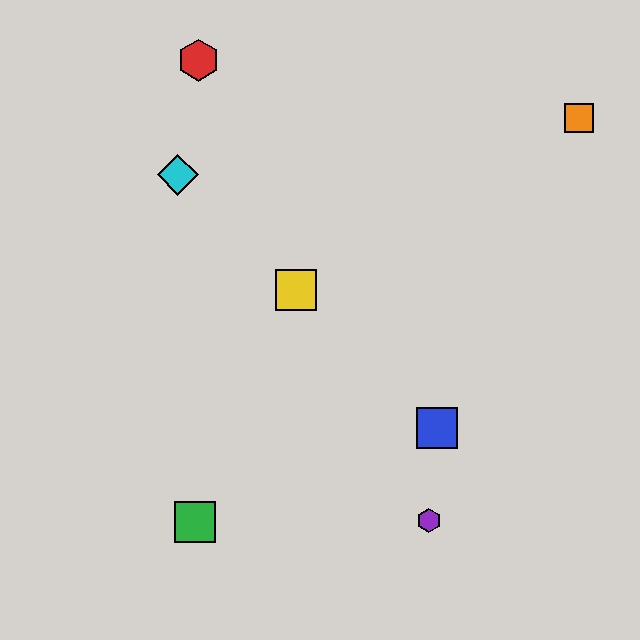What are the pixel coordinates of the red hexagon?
The red hexagon is at (198, 60).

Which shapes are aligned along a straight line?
The blue square, the yellow square, the cyan diamond are aligned along a straight line.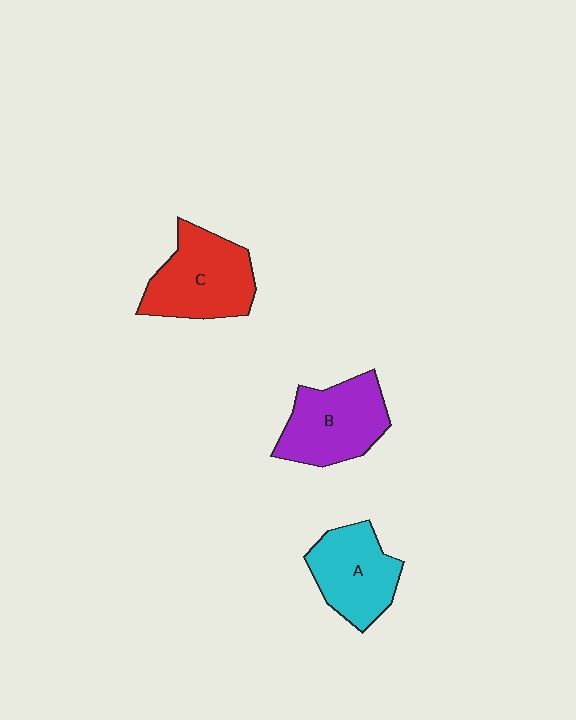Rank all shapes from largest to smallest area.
From largest to smallest: C (red), B (purple), A (cyan).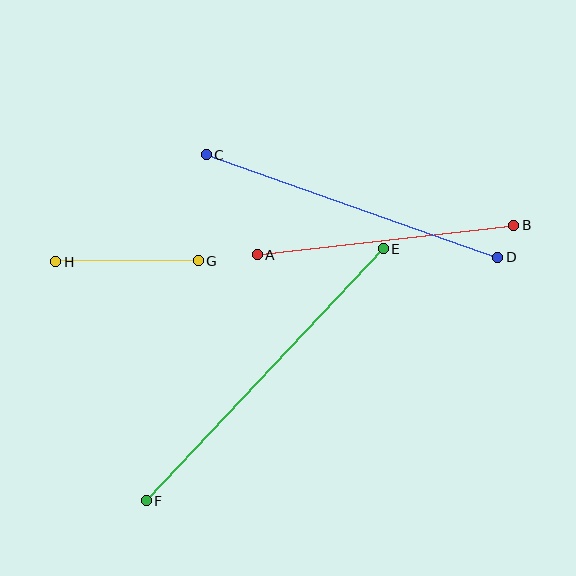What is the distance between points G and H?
The distance is approximately 142 pixels.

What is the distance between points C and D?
The distance is approximately 309 pixels.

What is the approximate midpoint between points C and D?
The midpoint is at approximately (352, 206) pixels.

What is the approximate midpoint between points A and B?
The midpoint is at approximately (385, 240) pixels.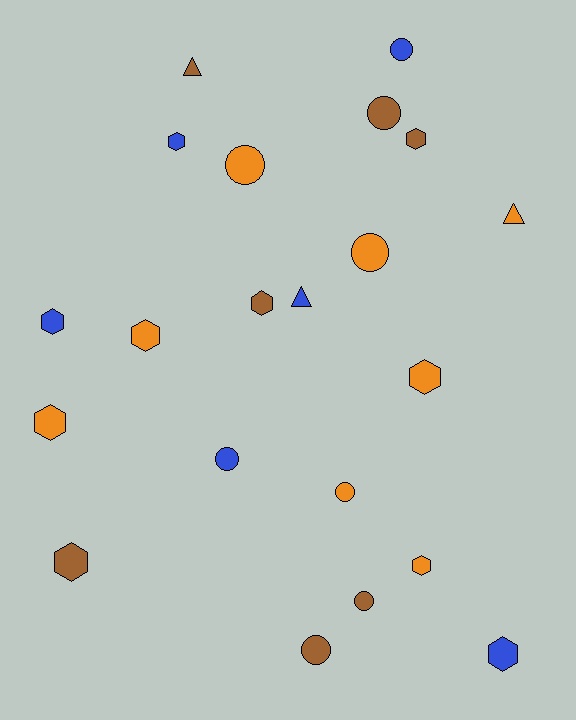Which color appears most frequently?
Orange, with 8 objects.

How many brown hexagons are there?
There are 3 brown hexagons.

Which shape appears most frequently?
Hexagon, with 10 objects.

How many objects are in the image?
There are 21 objects.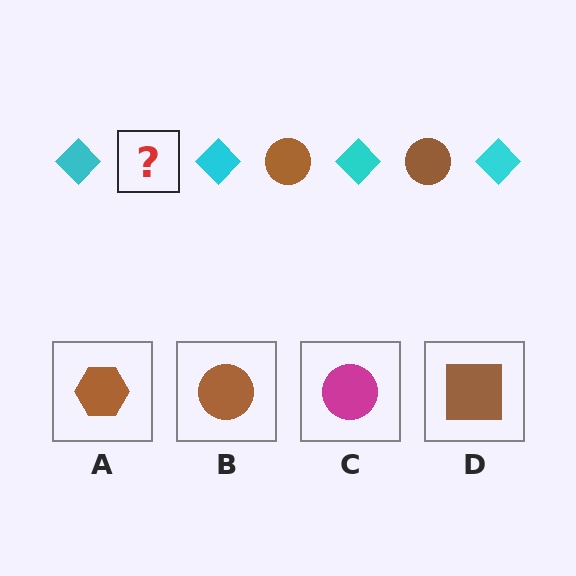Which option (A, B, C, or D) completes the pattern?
B.